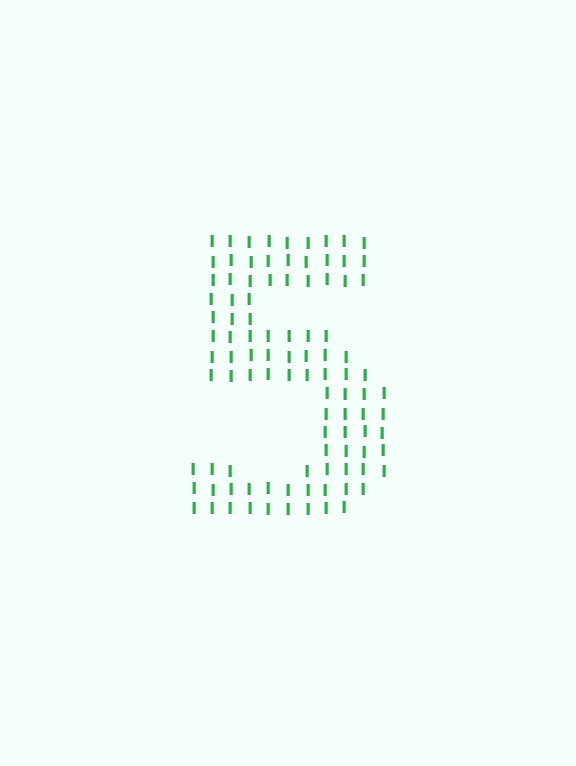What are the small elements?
The small elements are letter I's.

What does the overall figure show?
The overall figure shows the digit 5.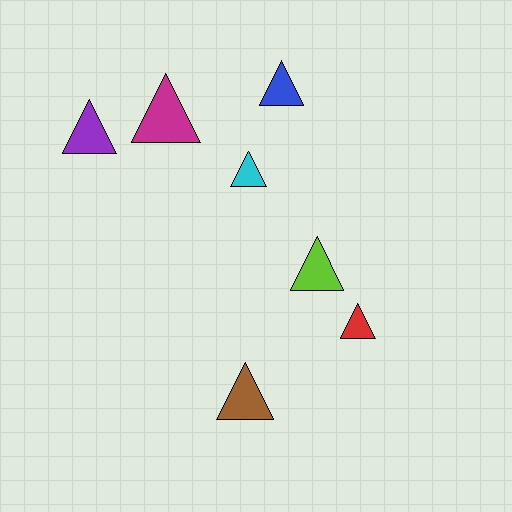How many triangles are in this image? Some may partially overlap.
There are 7 triangles.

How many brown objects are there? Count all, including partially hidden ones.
There is 1 brown object.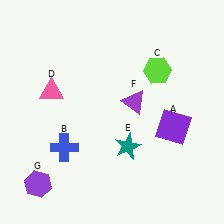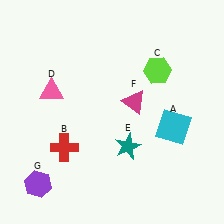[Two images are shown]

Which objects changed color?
A changed from purple to cyan. B changed from blue to red. F changed from purple to magenta.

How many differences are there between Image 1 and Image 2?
There are 3 differences between the two images.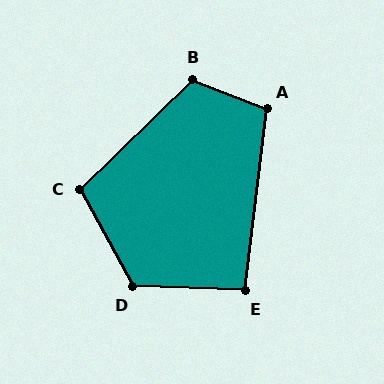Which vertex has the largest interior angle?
D, at approximately 120 degrees.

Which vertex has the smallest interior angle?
E, at approximately 95 degrees.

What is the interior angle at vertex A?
Approximately 104 degrees (obtuse).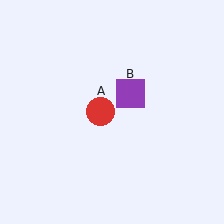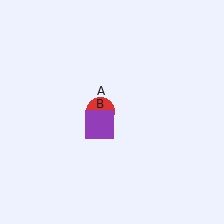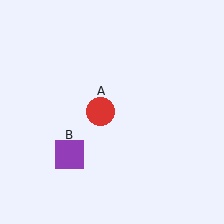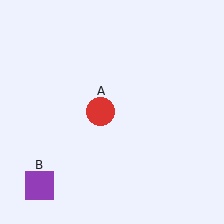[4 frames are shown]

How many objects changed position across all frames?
1 object changed position: purple square (object B).